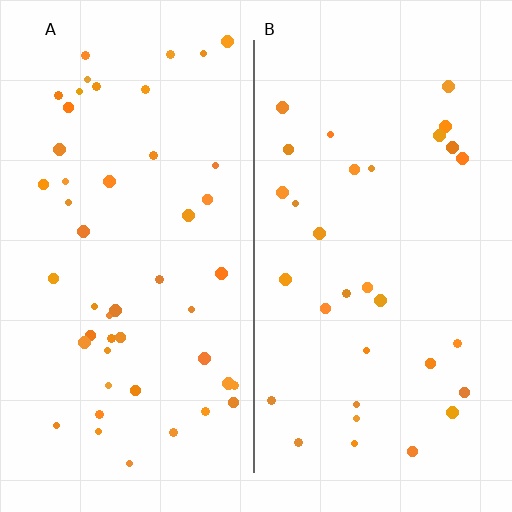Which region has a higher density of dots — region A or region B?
A (the left).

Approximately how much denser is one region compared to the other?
Approximately 1.6× — region A over region B.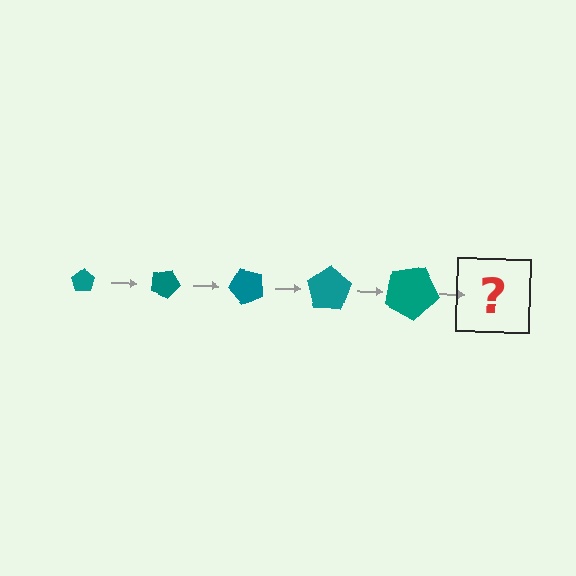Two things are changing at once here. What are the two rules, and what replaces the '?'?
The two rules are that the pentagon grows larger each step and it rotates 25 degrees each step. The '?' should be a pentagon, larger than the previous one and rotated 125 degrees from the start.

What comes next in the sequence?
The next element should be a pentagon, larger than the previous one and rotated 125 degrees from the start.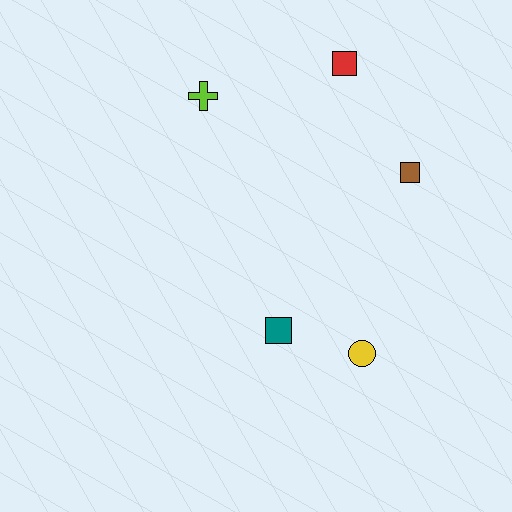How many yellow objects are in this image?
There is 1 yellow object.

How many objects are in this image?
There are 5 objects.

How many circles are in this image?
There is 1 circle.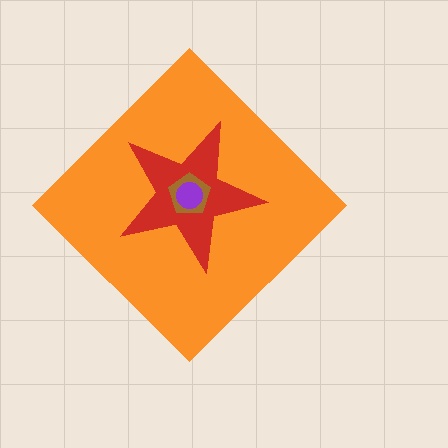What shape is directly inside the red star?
The brown pentagon.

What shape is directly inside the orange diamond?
The red star.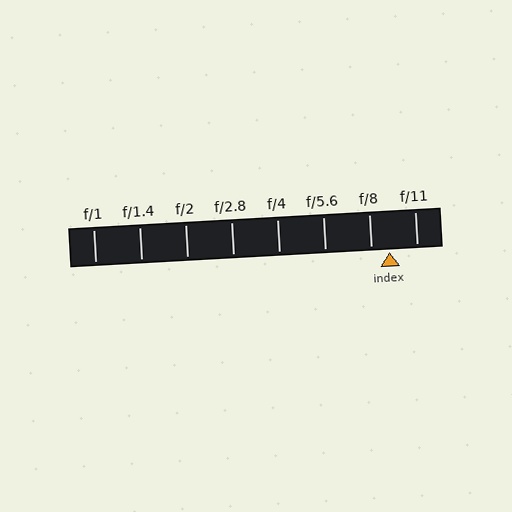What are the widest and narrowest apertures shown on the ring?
The widest aperture shown is f/1 and the narrowest is f/11.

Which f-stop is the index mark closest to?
The index mark is closest to f/8.